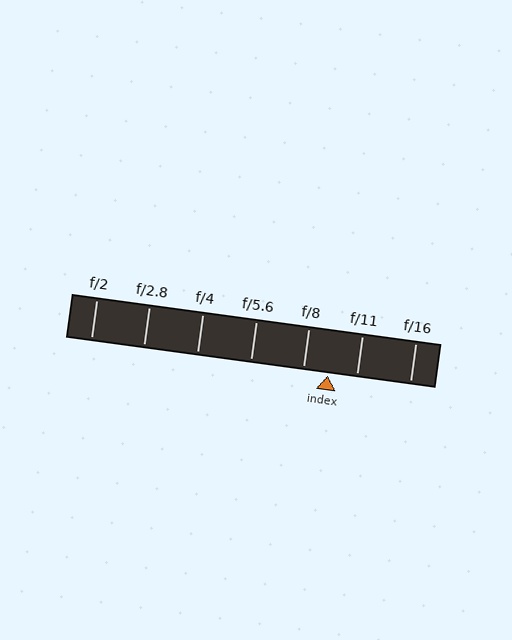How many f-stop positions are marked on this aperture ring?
There are 7 f-stop positions marked.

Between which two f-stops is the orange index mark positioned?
The index mark is between f/8 and f/11.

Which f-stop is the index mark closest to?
The index mark is closest to f/8.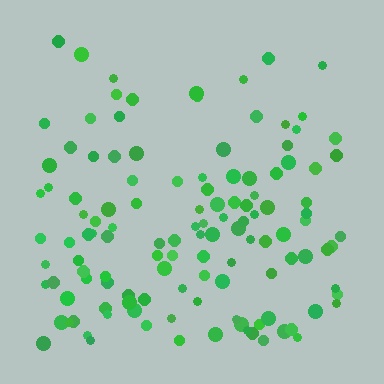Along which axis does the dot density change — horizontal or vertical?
Vertical.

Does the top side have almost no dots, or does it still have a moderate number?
Still a moderate number, just noticeably fewer than the bottom.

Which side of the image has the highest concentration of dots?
The bottom.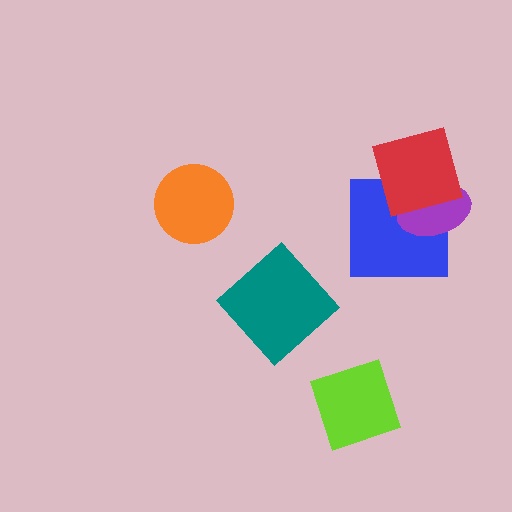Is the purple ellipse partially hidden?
Yes, it is partially covered by another shape.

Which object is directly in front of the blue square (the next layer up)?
The purple ellipse is directly in front of the blue square.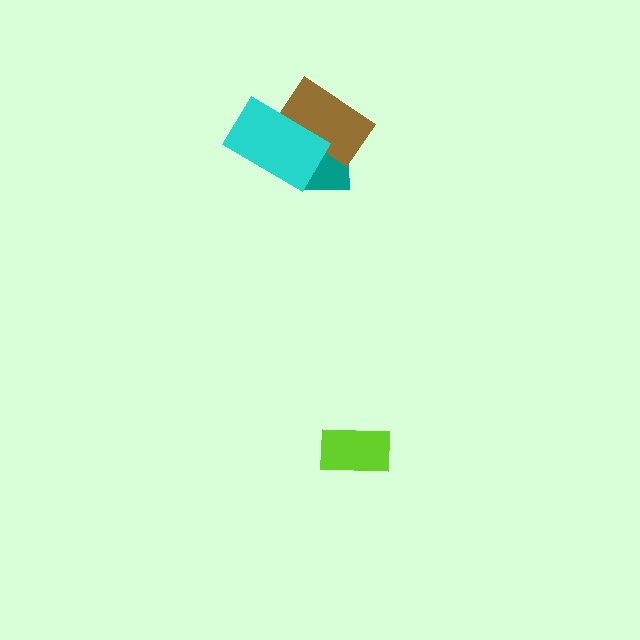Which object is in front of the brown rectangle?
The cyan rectangle is in front of the brown rectangle.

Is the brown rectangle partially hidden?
Yes, it is partially covered by another shape.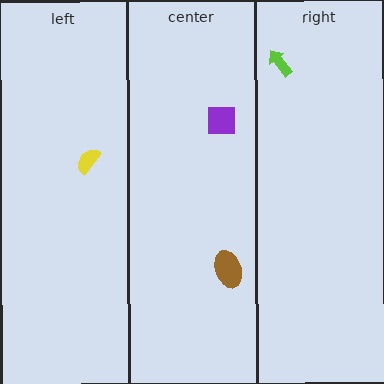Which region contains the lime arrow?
The right region.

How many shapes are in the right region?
1.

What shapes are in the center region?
The purple square, the brown ellipse.